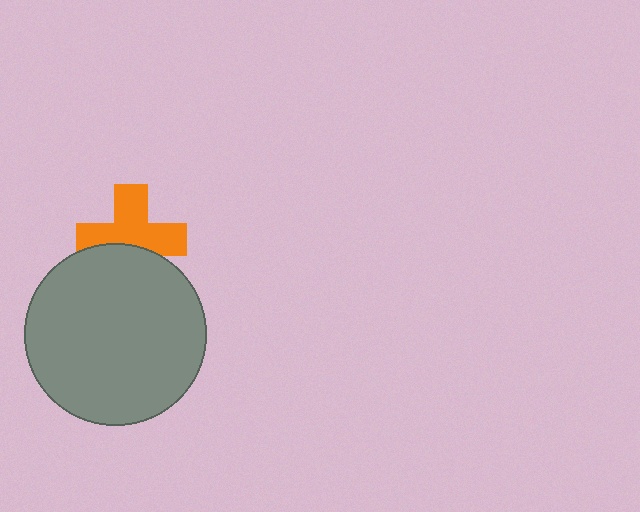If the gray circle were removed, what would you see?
You would see the complete orange cross.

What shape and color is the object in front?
The object in front is a gray circle.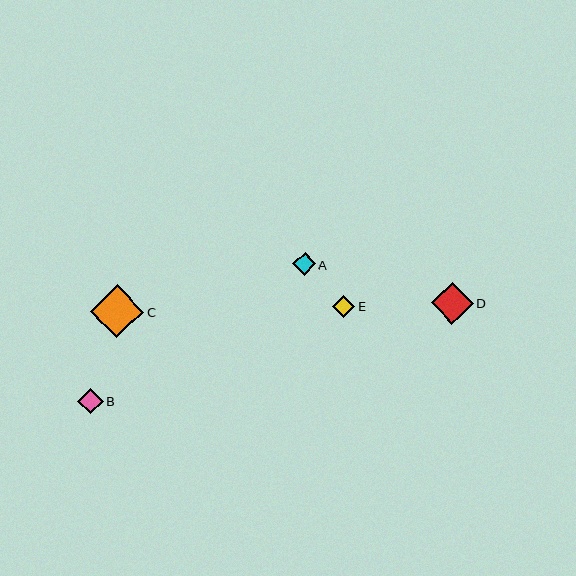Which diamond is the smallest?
Diamond E is the smallest with a size of approximately 22 pixels.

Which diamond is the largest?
Diamond C is the largest with a size of approximately 53 pixels.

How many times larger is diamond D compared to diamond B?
Diamond D is approximately 1.6 times the size of diamond B.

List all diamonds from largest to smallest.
From largest to smallest: C, D, B, A, E.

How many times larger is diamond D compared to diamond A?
Diamond D is approximately 1.8 times the size of diamond A.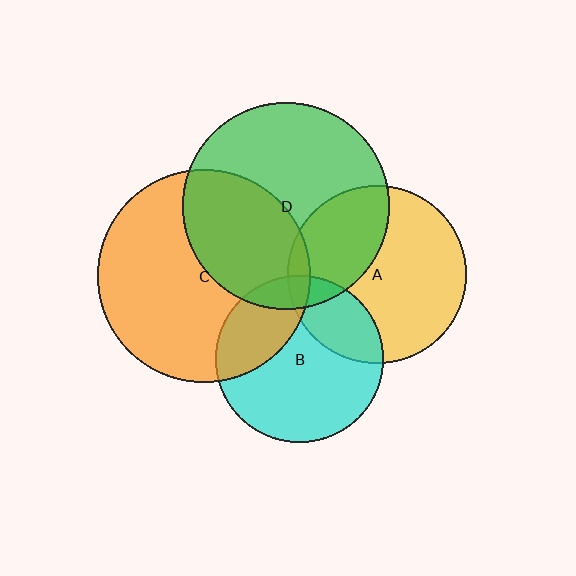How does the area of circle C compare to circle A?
Approximately 1.4 times.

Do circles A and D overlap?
Yes.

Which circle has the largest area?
Circle C (orange).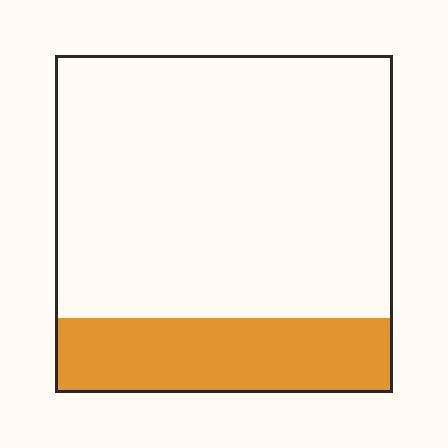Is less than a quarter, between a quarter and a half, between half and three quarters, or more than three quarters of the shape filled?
Less than a quarter.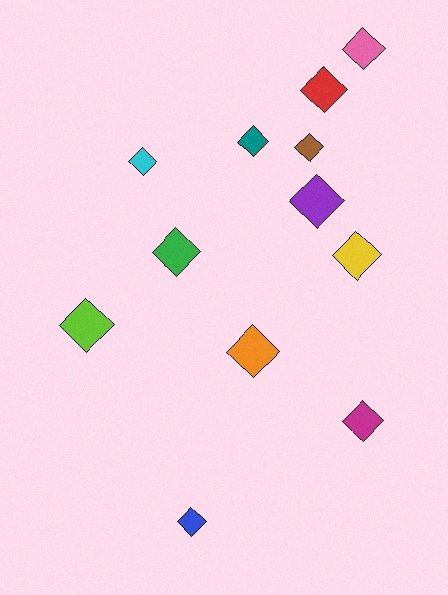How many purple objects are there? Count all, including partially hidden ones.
There is 1 purple object.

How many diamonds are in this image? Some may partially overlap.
There are 12 diamonds.